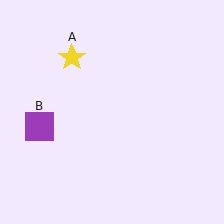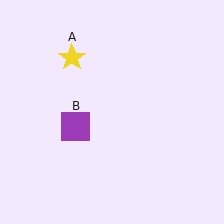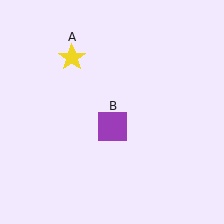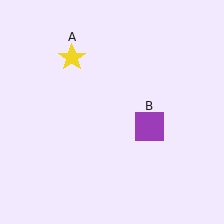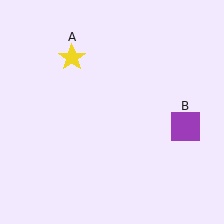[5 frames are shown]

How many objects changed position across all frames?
1 object changed position: purple square (object B).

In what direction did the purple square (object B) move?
The purple square (object B) moved right.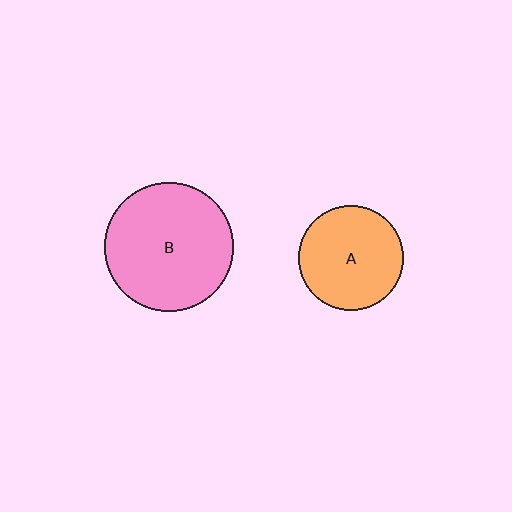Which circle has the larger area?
Circle B (pink).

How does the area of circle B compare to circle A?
Approximately 1.5 times.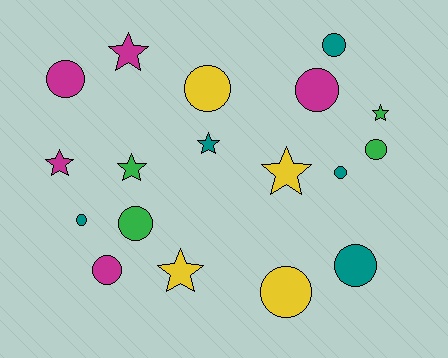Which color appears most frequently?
Magenta, with 5 objects.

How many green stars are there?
There are 2 green stars.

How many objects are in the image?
There are 18 objects.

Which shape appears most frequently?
Circle, with 11 objects.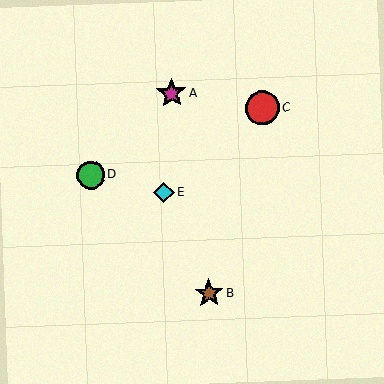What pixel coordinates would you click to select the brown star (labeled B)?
Click at (209, 293) to select the brown star B.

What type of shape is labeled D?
Shape D is a green circle.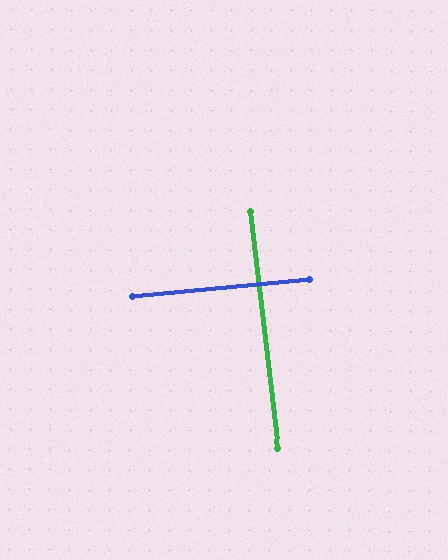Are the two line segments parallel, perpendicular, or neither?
Perpendicular — they meet at approximately 89°.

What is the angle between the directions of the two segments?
Approximately 89 degrees.